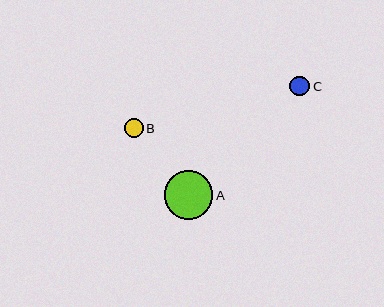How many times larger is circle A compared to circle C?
Circle A is approximately 2.5 times the size of circle C.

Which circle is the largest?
Circle A is the largest with a size of approximately 49 pixels.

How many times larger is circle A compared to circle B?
Circle A is approximately 2.5 times the size of circle B.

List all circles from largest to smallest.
From largest to smallest: A, C, B.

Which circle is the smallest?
Circle B is the smallest with a size of approximately 19 pixels.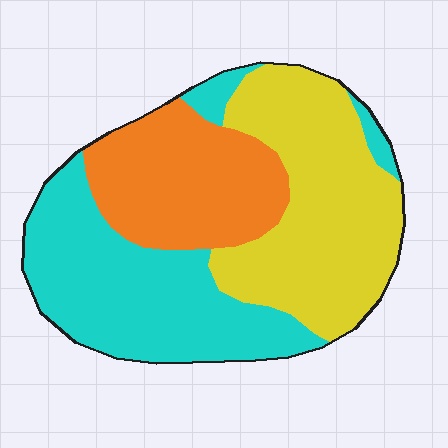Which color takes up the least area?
Orange, at roughly 25%.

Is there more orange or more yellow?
Yellow.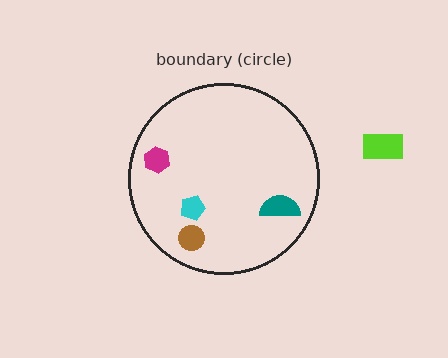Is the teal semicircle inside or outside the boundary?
Inside.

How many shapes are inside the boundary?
4 inside, 1 outside.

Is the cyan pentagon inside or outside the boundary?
Inside.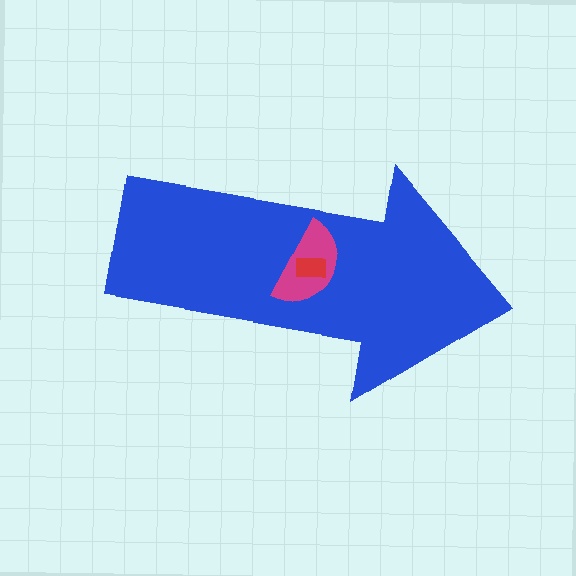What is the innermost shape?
The red rectangle.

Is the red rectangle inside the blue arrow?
Yes.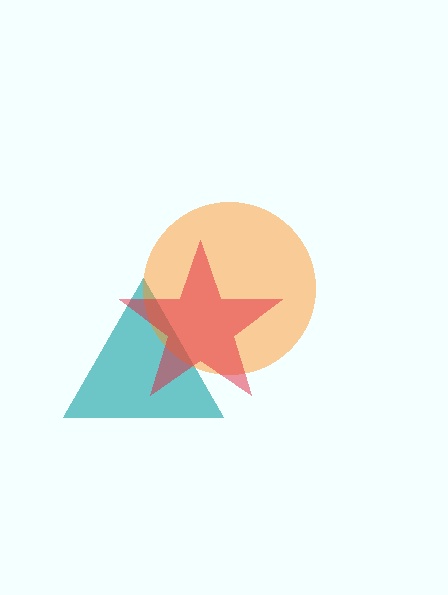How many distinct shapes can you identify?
There are 3 distinct shapes: a teal triangle, an orange circle, a red star.